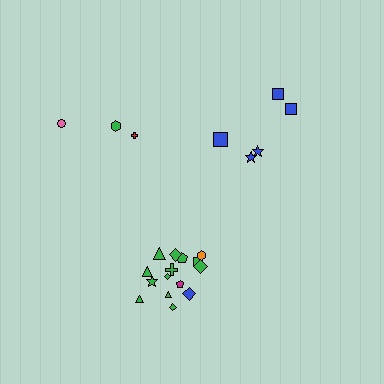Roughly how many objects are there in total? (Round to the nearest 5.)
Roughly 25 objects in total.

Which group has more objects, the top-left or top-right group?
The top-right group.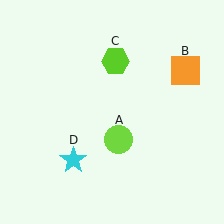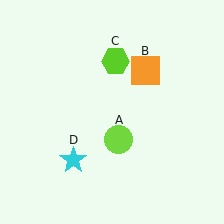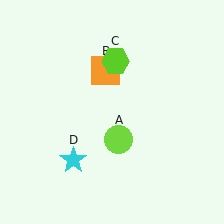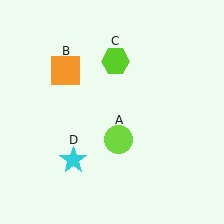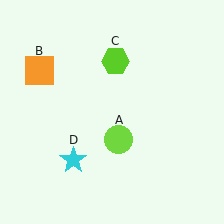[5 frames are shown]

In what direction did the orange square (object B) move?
The orange square (object B) moved left.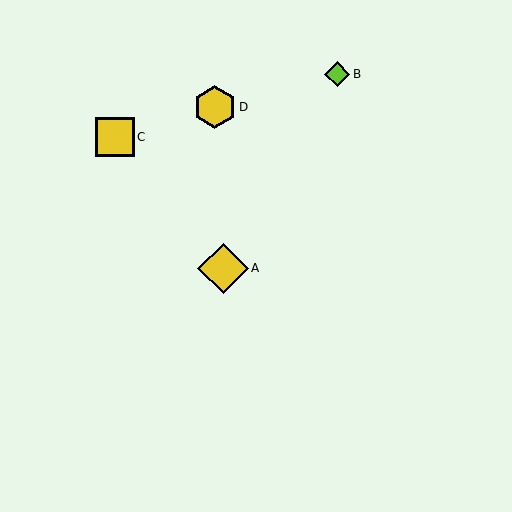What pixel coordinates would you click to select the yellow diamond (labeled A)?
Click at (223, 268) to select the yellow diamond A.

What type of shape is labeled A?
Shape A is a yellow diamond.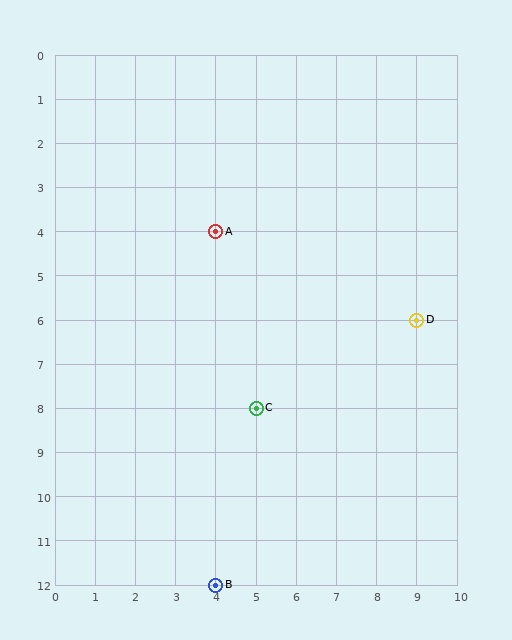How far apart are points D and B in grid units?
Points D and B are 5 columns and 6 rows apart (about 7.8 grid units diagonally).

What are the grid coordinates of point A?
Point A is at grid coordinates (4, 4).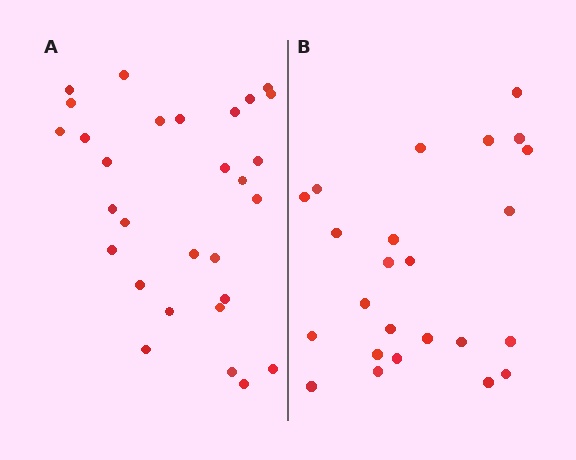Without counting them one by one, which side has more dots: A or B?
Region A (the left region) has more dots.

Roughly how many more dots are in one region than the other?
Region A has about 5 more dots than region B.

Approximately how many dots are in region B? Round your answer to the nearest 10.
About 20 dots. (The exact count is 24, which rounds to 20.)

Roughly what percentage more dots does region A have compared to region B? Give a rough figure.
About 20% more.